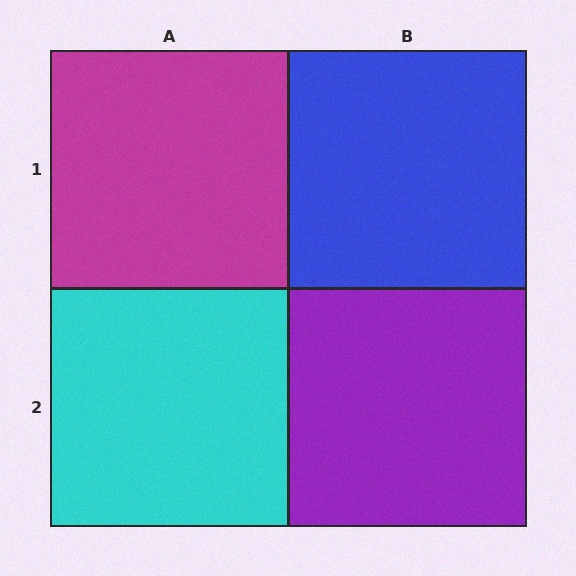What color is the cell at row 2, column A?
Cyan.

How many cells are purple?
1 cell is purple.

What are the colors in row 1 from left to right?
Magenta, blue.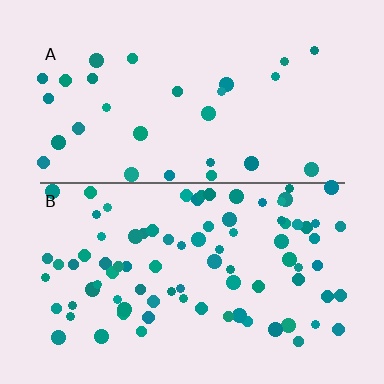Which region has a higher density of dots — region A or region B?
B (the bottom).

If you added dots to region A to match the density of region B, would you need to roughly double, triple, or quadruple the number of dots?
Approximately triple.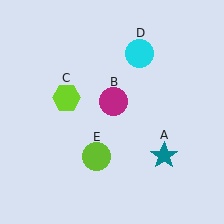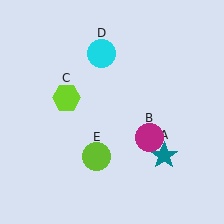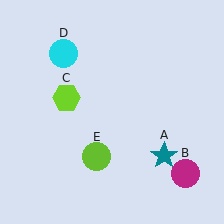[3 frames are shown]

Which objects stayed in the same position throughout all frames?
Teal star (object A) and lime hexagon (object C) and lime circle (object E) remained stationary.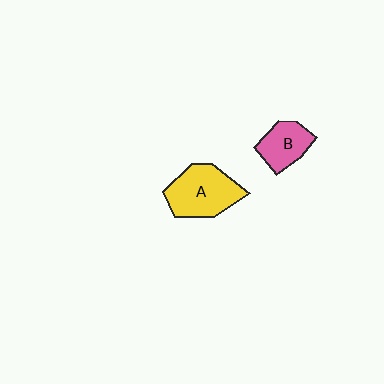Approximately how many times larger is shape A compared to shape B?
Approximately 1.6 times.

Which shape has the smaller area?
Shape B (pink).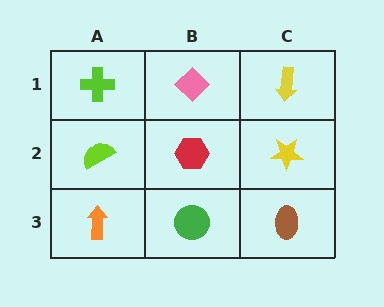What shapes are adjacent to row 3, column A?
A lime semicircle (row 2, column A), a green circle (row 3, column B).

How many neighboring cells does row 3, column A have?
2.